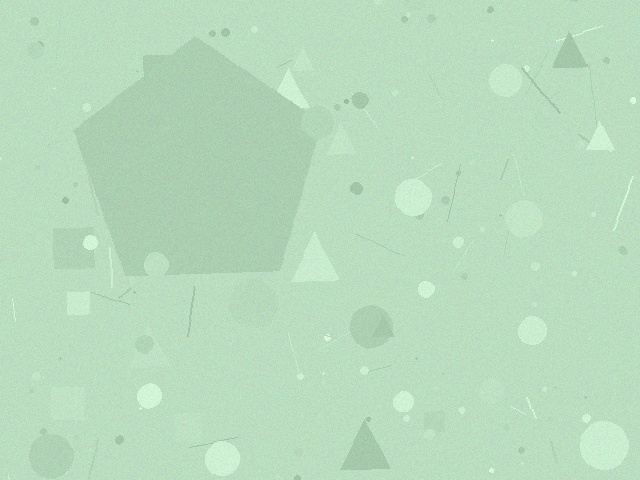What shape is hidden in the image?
A pentagon is hidden in the image.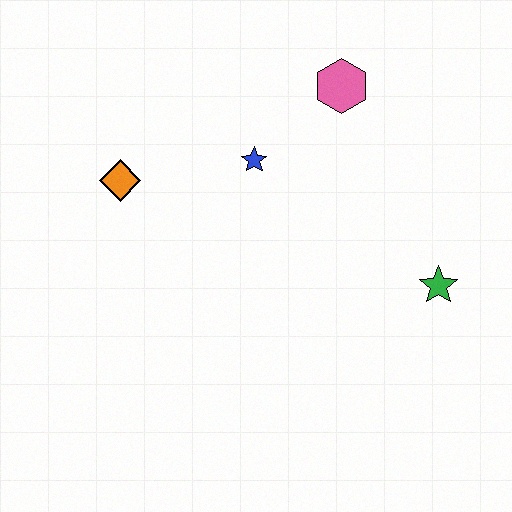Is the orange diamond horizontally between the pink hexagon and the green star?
No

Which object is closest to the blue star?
The pink hexagon is closest to the blue star.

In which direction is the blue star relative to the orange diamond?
The blue star is to the right of the orange diamond.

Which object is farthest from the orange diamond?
The green star is farthest from the orange diamond.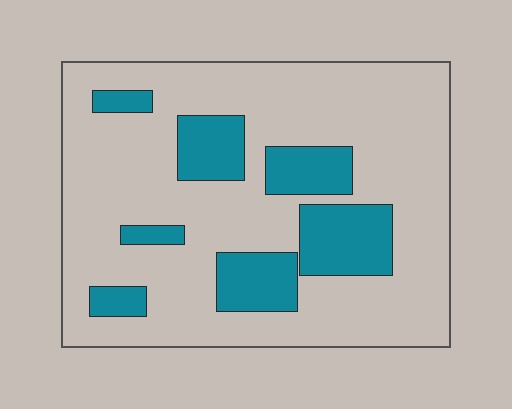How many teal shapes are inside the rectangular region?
7.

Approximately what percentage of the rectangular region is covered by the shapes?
Approximately 20%.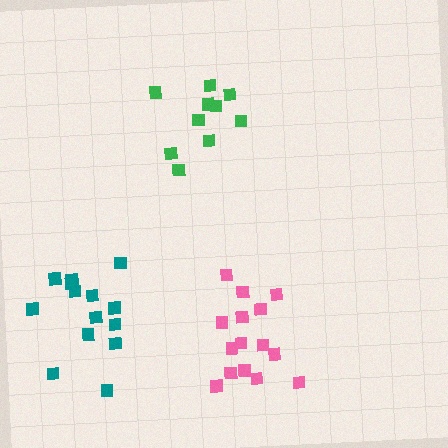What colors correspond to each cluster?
The clusters are colored: pink, teal, green.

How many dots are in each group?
Group 1: 15 dots, Group 2: 14 dots, Group 3: 10 dots (39 total).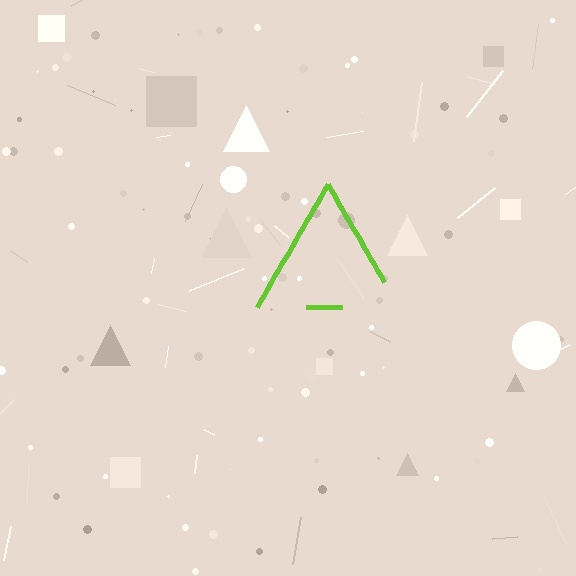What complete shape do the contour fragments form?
The contour fragments form a triangle.